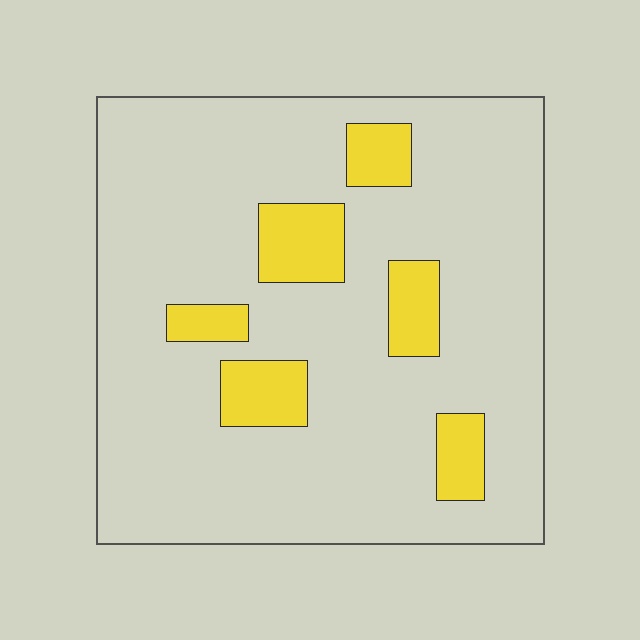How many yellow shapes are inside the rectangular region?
6.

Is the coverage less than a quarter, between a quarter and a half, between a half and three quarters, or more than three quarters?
Less than a quarter.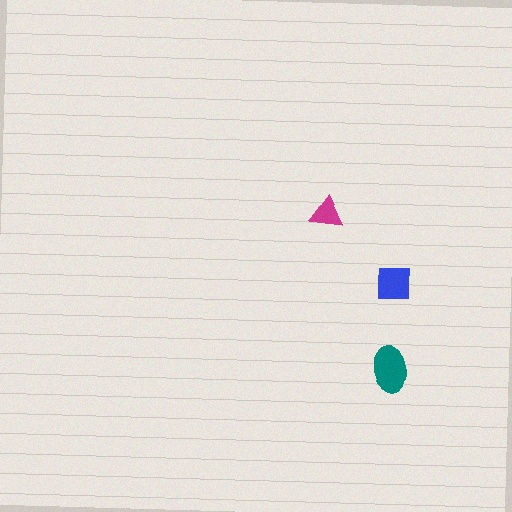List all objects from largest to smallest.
The teal ellipse, the blue square, the magenta triangle.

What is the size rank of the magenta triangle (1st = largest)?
3rd.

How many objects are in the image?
There are 3 objects in the image.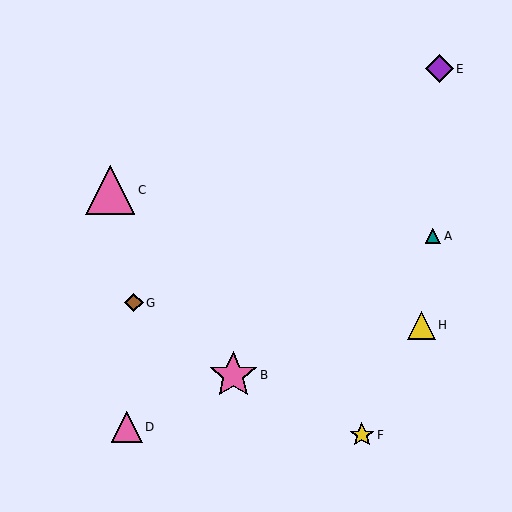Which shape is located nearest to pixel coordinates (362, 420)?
The yellow star (labeled F) at (362, 435) is nearest to that location.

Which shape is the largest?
The pink triangle (labeled C) is the largest.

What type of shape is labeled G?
Shape G is a brown diamond.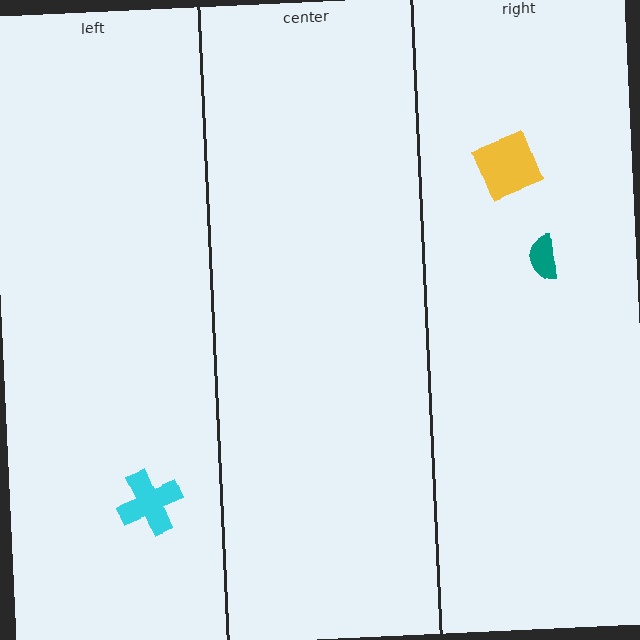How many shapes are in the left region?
1.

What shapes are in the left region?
The cyan cross.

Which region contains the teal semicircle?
The right region.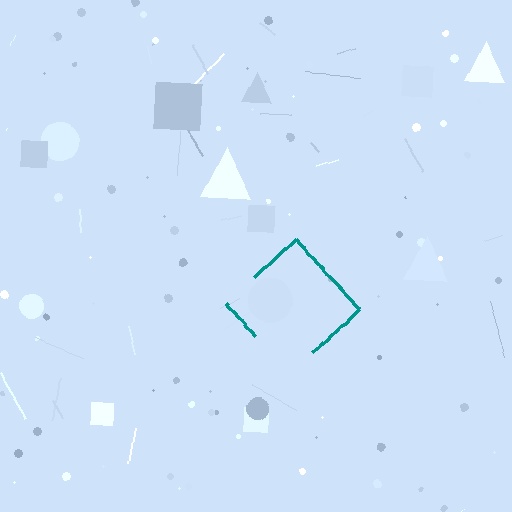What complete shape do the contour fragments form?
The contour fragments form a diamond.